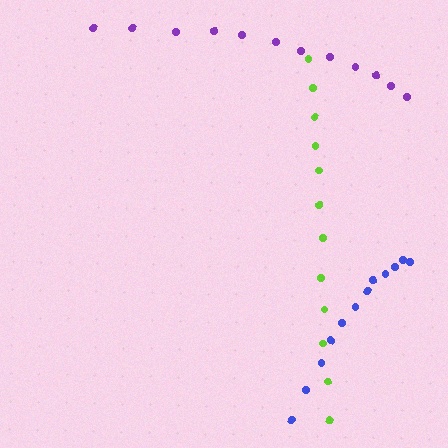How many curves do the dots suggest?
There are 3 distinct paths.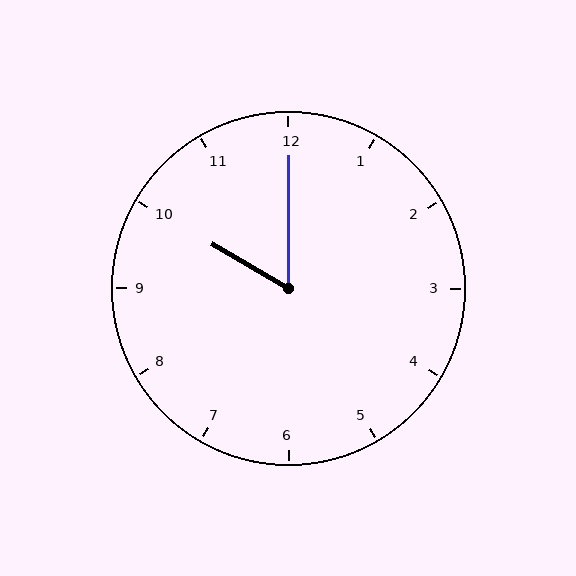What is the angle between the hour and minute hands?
Approximately 60 degrees.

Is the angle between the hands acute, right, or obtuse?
It is acute.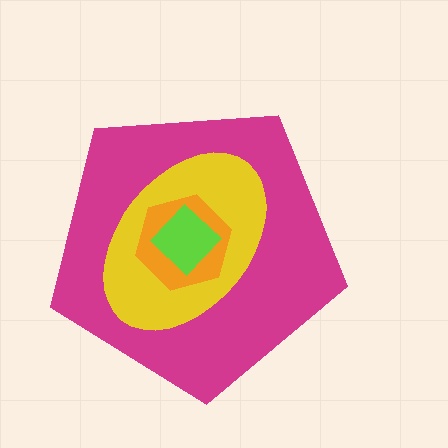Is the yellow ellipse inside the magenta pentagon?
Yes.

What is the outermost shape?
The magenta pentagon.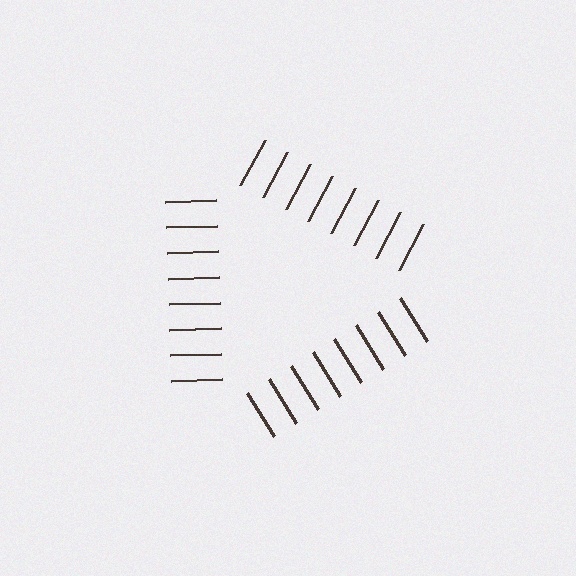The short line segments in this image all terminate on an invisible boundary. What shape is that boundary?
An illusory triangle — the line segments terminate on its edges but no continuous stroke is drawn.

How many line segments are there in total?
24 — 8 along each of the 3 edges.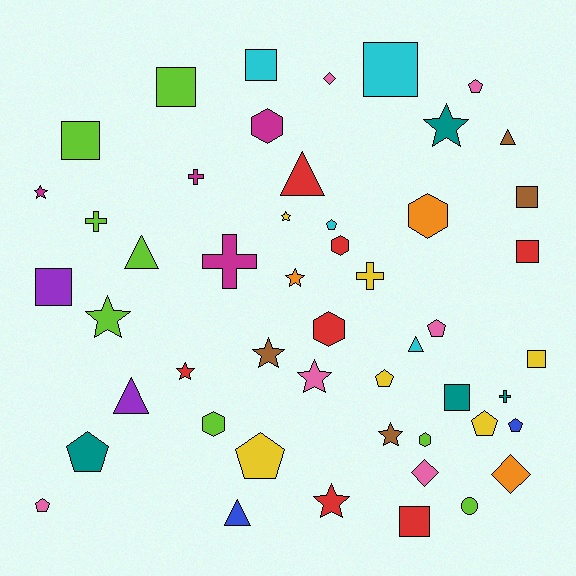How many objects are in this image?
There are 50 objects.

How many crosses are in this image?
There are 5 crosses.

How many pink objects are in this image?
There are 6 pink objects.